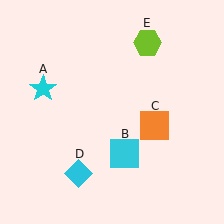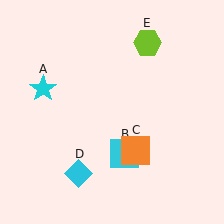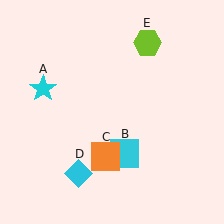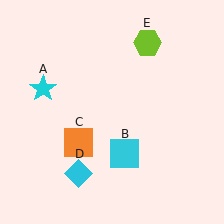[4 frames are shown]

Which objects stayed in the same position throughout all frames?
Cyan star (object A) and cyan square (object B) and cyan diamond (object D) and lime hexagon (object E) remained stationary.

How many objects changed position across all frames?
1 object changed position: orange square (object C).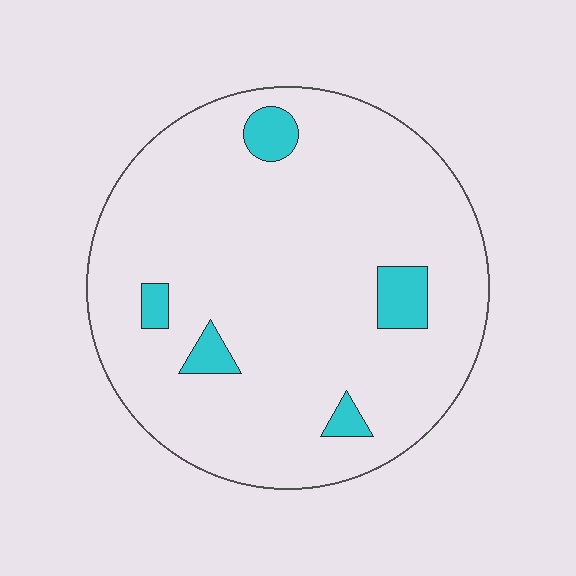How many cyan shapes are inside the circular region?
5.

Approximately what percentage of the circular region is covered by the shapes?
Approximately 10%.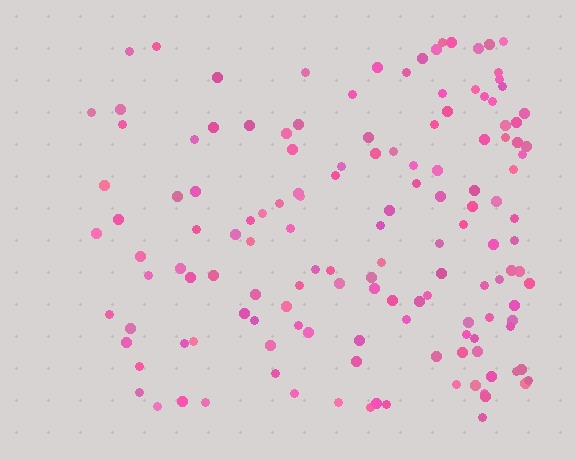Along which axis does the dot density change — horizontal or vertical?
Horizontal.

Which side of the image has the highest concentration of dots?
The right.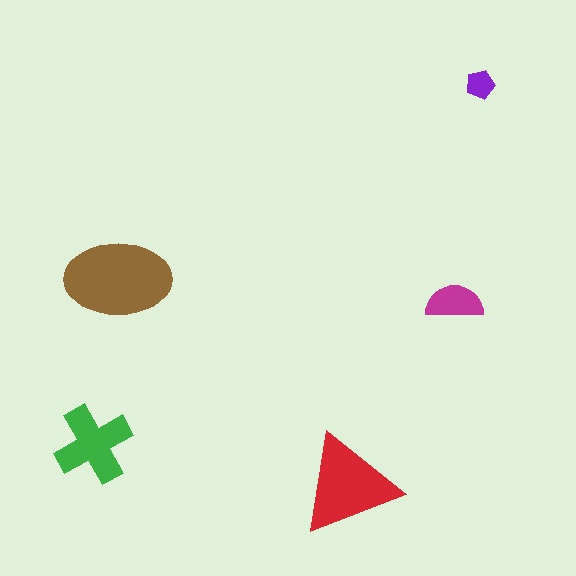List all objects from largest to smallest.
The brown ellipse, the red triangle, the green cross, the magenta semicircle, the purple pentagon.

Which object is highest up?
The purple pentagon is topmost.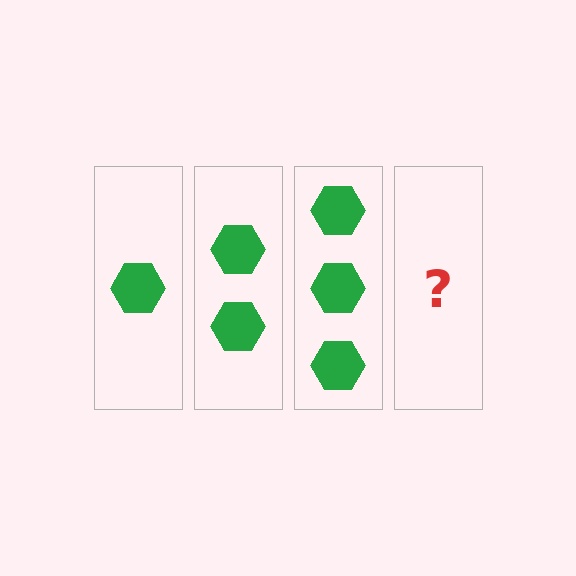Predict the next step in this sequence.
The next step is 4 hexagons.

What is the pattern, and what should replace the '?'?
The pattern is that each step adds one more hexagon. The '?' should be 4 hexagons.